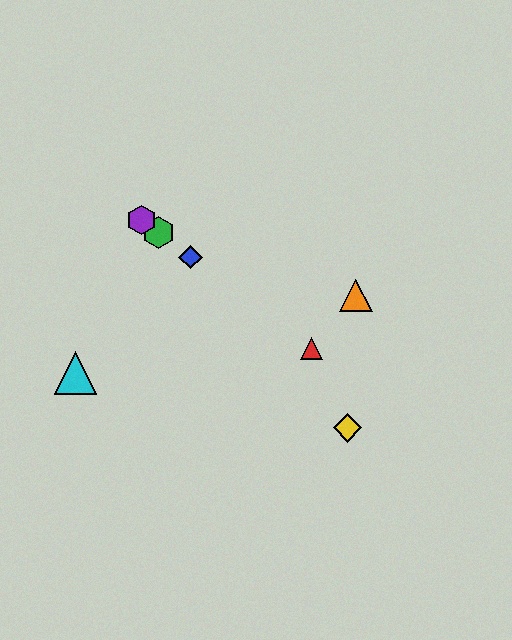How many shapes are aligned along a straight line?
4 shapes (the red triangle, the blue diamond, the green hexagon, the purple hexagon) are aligned along a straight line.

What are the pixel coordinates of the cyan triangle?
The cyan triangle is at (76, 373).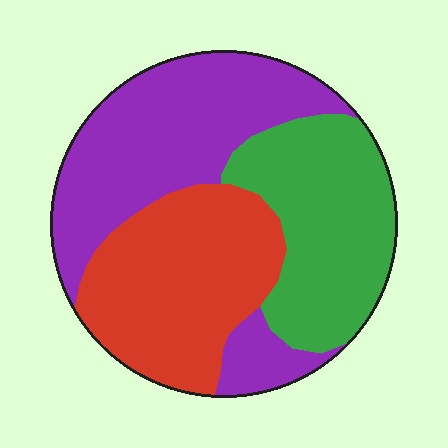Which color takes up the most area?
Purple, at roughly 40%.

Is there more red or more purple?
Purple.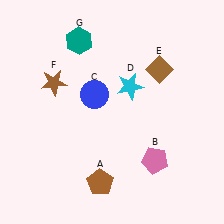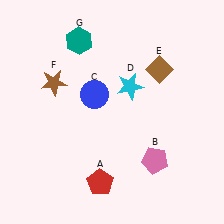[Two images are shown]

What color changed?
The pentagon (A) changed from brown in Image 1 to red in Image 2.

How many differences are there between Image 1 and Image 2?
There is 1 difference between the two images.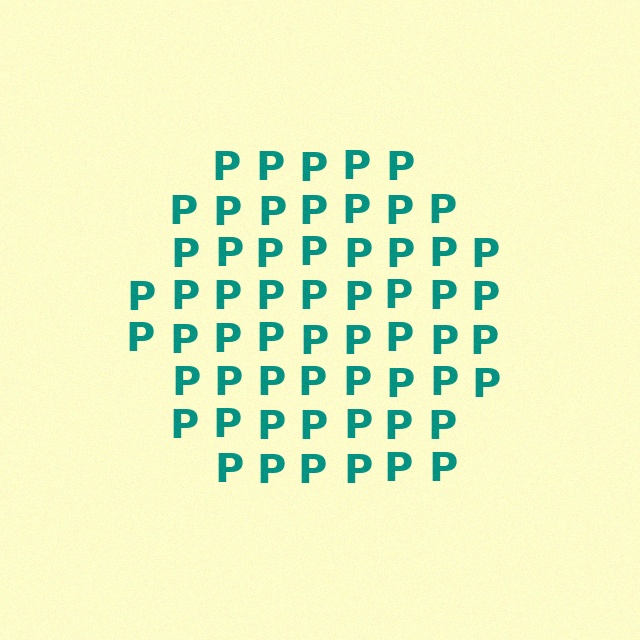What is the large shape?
The large shape is a hexagon.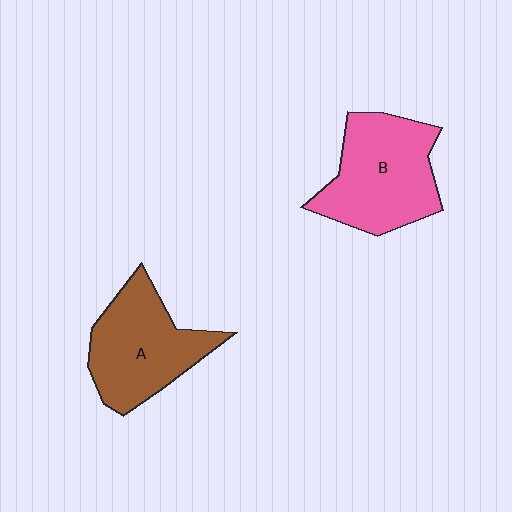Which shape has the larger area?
Shape B (pink).